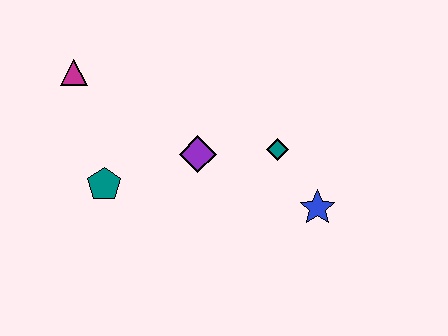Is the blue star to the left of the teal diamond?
No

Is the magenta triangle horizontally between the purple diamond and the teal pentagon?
No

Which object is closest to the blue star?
The teal diamond is closest to the blue star.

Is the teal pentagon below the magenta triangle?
Yes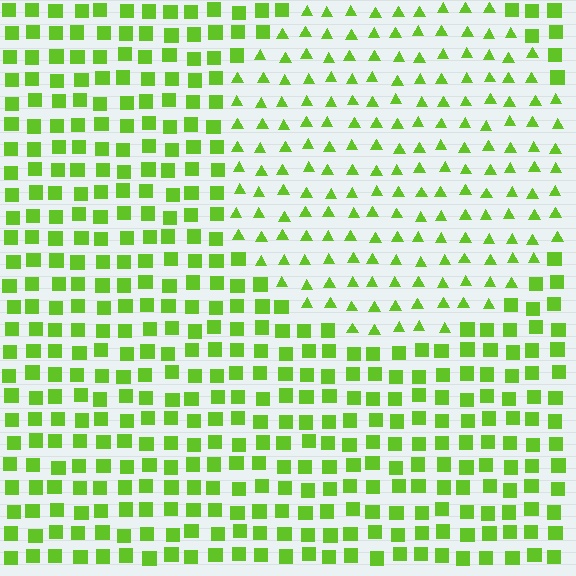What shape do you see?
I see a circle.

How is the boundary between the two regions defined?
The boundary is defined by a change in element shape: triangles inside vs. squares outside. All elements share the same color and spacing.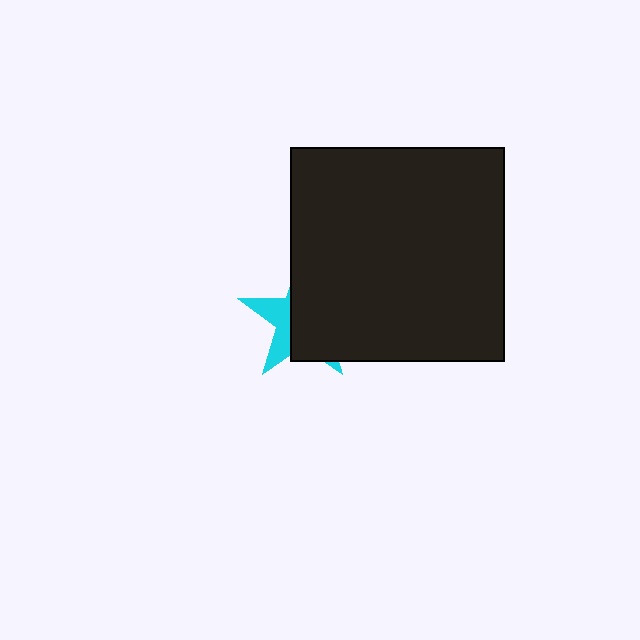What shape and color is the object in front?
The object in front is a black square.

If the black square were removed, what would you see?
You would see the complete cyan star.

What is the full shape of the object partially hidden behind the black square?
The partially hidden object is a cyan star.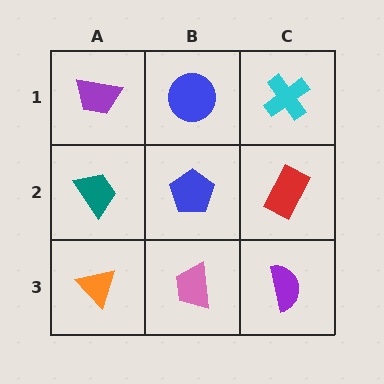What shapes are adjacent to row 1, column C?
A red rectangle (row 2, column C), a blue circle (row 1, column B).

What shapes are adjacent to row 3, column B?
A blue pentagon (row 2, column B), an orange triangle (row 3, column A), a purple semicircle (row 3, column C).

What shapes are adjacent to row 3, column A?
A teal trapezoid (row 2, column A), a pink trapezoid (row 3, column B).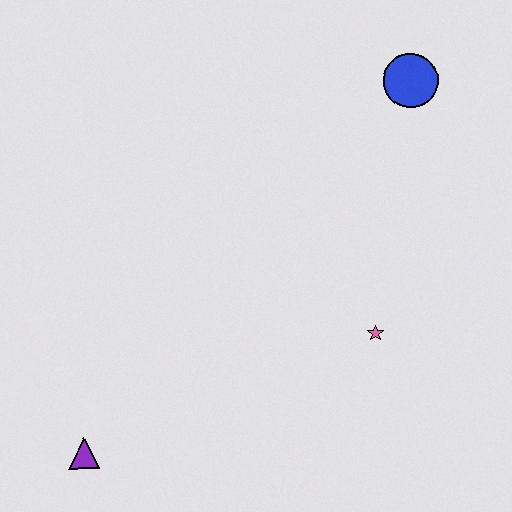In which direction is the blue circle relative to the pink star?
The blue circle is above the pink star.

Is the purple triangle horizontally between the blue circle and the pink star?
No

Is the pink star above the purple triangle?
Yes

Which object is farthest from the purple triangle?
The blue circle is farthest from the purple triangle.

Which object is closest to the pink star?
The blue circle is closest to the pink star.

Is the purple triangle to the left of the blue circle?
Yes